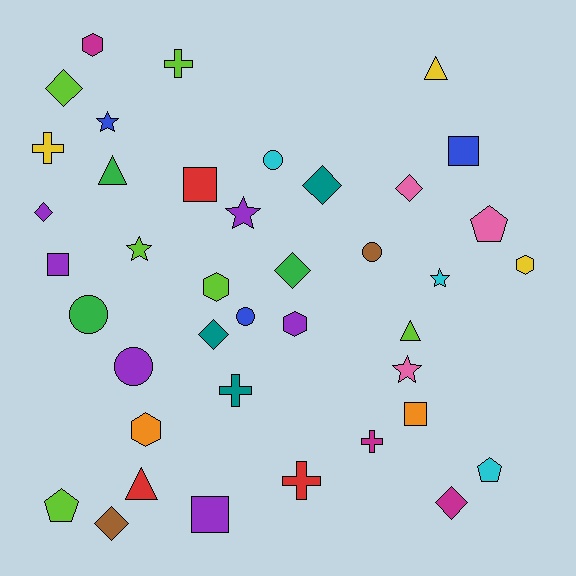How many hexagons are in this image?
There are 5 hexagons.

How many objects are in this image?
There are 40 objects.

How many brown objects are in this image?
There are 2 brown objects.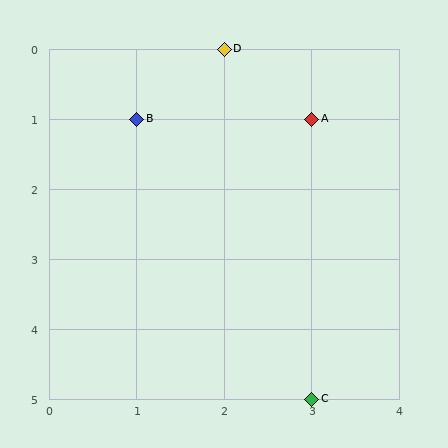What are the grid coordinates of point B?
Point B is at grid coordinates (1, 1).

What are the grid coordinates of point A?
Point A is at grid coordinates (3, 1).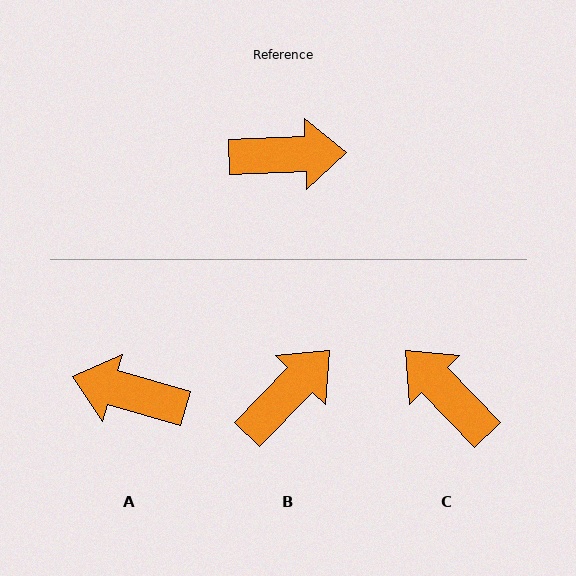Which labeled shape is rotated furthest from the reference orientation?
A, about 162 degrees away.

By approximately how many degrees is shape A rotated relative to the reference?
Approximately 162 degrees counter-clockwise.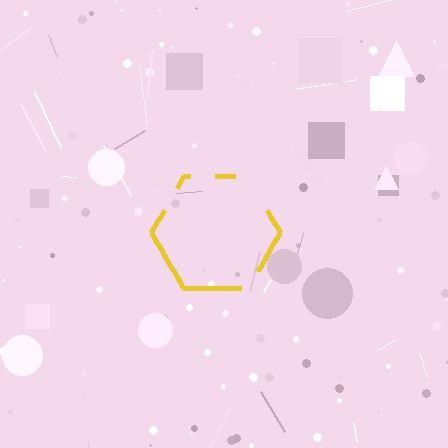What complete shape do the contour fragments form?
The contour fragments form a hexagon.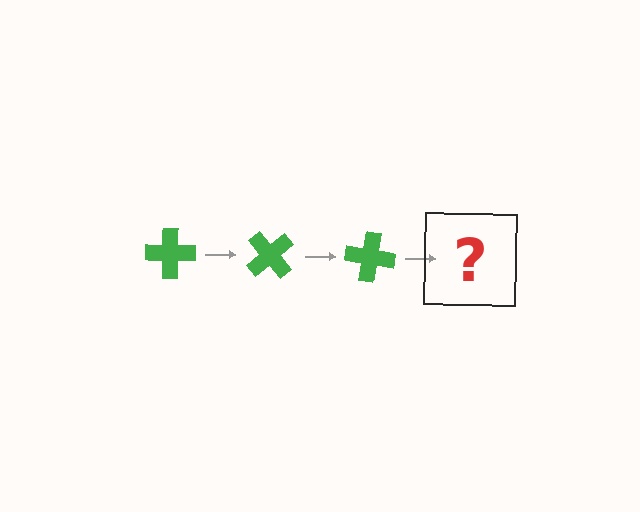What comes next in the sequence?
The next element should be a green cross rotated 150 degrees.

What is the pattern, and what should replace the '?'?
The pattern is that the cross rotates 50 degrees each step. The '?' should be a green cross rotated 150 degrees.